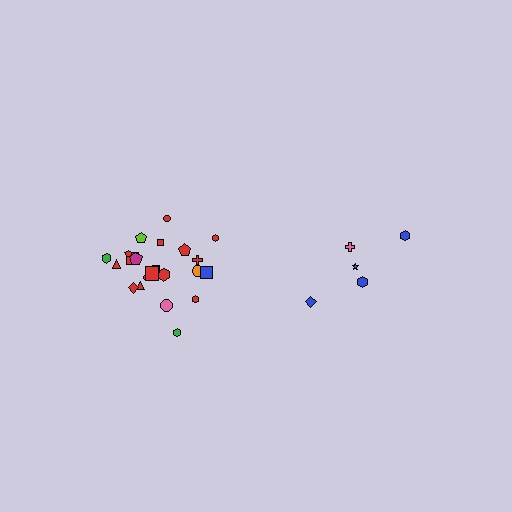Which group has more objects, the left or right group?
The left group.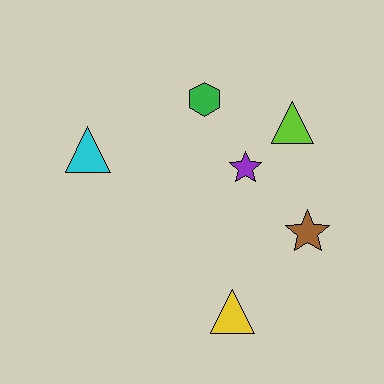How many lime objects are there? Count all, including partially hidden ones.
There is 1 lime object.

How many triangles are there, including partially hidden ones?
There are 3 triangles.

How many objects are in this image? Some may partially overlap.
There are 6 objects.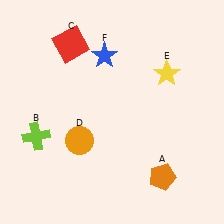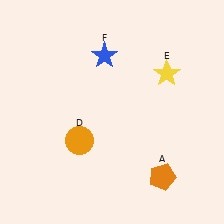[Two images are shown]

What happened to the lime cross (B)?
The lime cross (B) was removed in Image 2. It was in the bottom-left area of Image 1.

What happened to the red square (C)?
The red square (C) was removed in Image 2. It was in the top-left area of Image 1.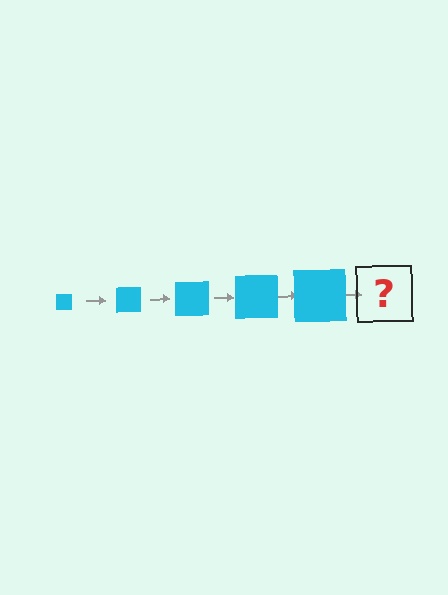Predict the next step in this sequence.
The next step is a cyan square, larger than the previous one.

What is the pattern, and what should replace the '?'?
The pattern is that the square gets progressively larger each step. The '?' should be a cyan square, larger than the previous one.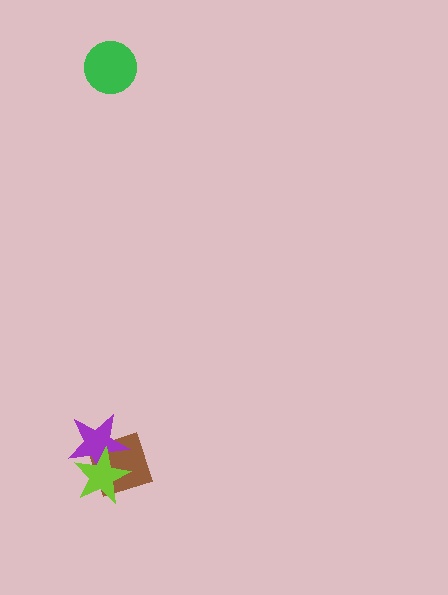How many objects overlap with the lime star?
2 objects overlap with the lime star.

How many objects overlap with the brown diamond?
2 objects overlap with the brown diamond.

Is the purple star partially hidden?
Yes, it is partially covered by another shape.